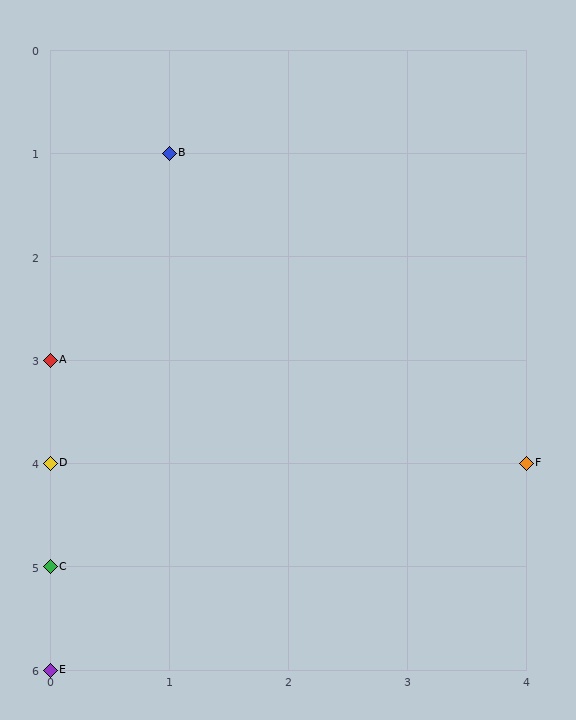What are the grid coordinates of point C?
Point C is at grid coordinates (0, 5).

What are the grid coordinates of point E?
Point E is at grid coordinates (0, 6).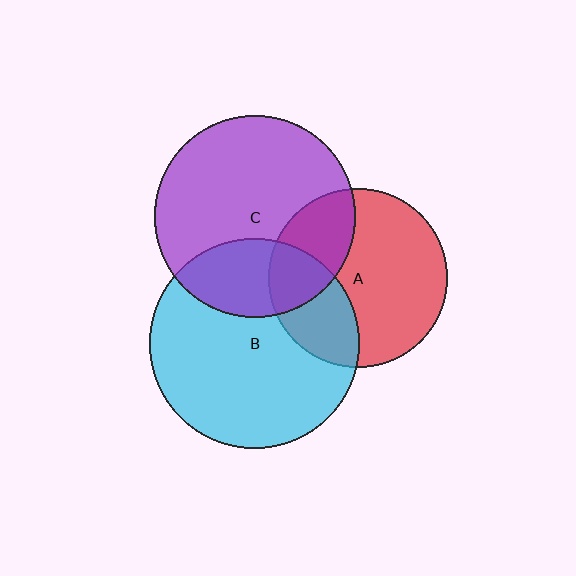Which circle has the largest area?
Circle B (cyan).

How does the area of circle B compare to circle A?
Approximately 1.4 times.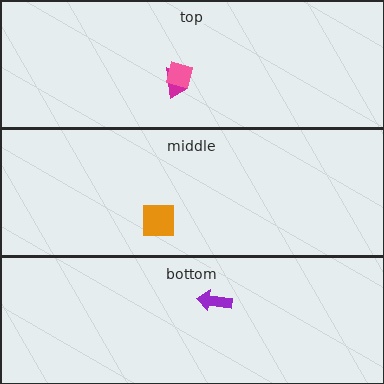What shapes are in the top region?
The magenta trapezoid, the pink diamond.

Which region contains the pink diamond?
The top region.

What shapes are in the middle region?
The orange square.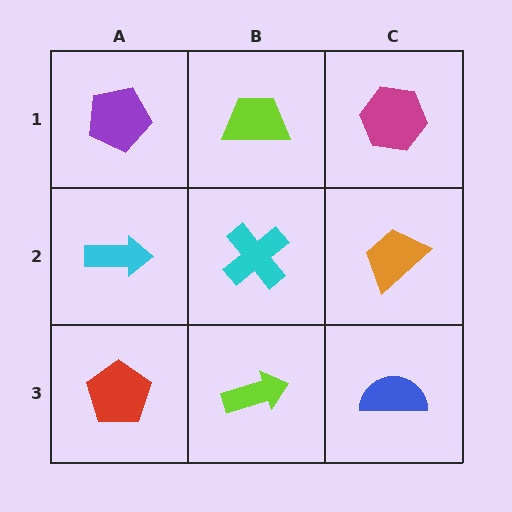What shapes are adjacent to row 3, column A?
A cyan arrow (row 2, column A), a lime arrow (row 3, column B).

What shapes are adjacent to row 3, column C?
An orange trapezoid (row 2, column C), a lime arrow (row 3, column B).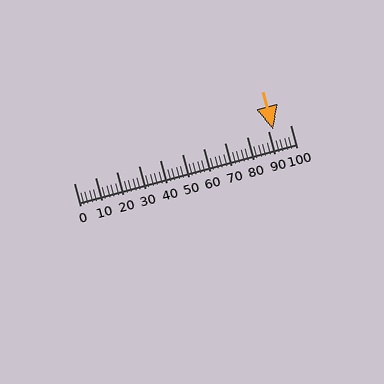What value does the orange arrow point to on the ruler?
The orange arrow points to approximately 92.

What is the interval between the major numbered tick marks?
The major tick marks are spaced 10 units apart.